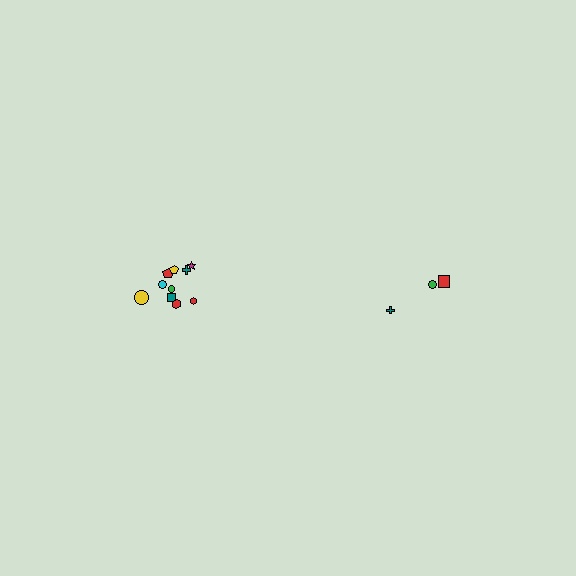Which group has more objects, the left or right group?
The left group.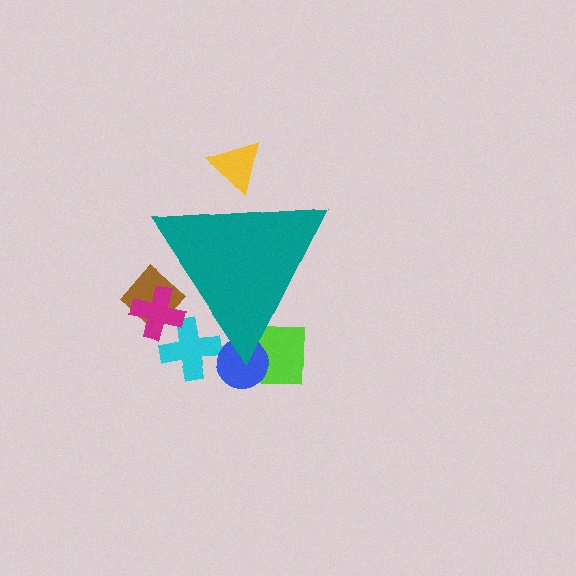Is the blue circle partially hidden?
Yes, the blue circle is partially hidden behind the teal triangle.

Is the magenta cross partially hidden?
Yes, the magenta cross is partially hidden behind the teal triangle.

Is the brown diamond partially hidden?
Yes, the brown diamond is partially hidden behind the teal triangle.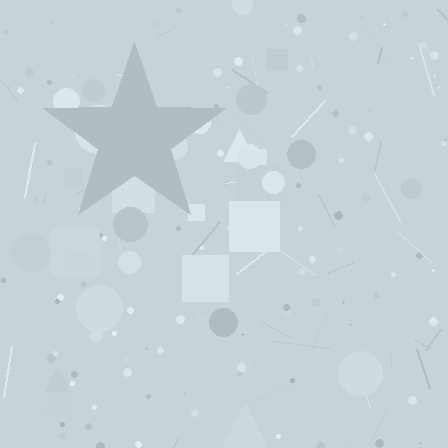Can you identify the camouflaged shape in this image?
The camouflaged shape is a star.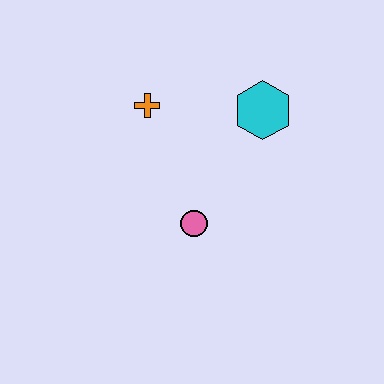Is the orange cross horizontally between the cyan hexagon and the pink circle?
No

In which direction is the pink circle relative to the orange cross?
The pink circle is below the orange cross.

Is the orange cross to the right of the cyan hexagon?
No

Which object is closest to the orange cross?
The cyan hexagon is closest to the orange cross.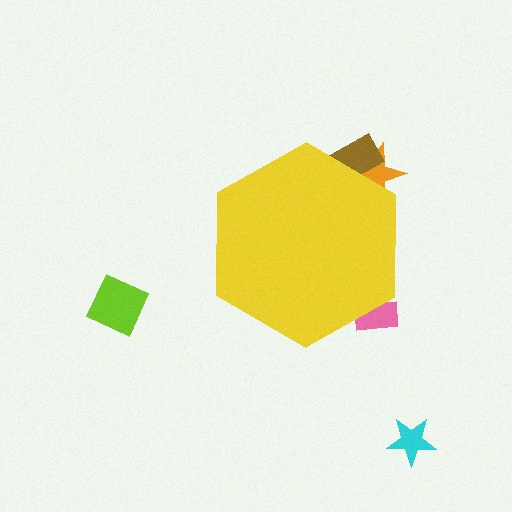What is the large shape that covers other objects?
A yellow hexagon.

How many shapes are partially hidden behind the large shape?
3 shapes are partially hidden.